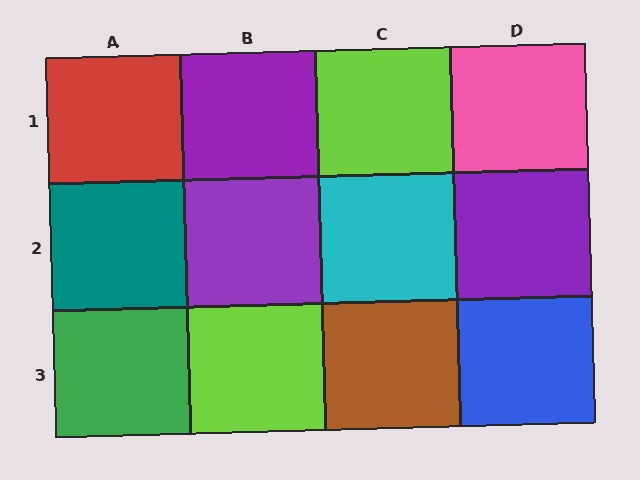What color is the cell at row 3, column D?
Blue.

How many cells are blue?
1 cell is blue.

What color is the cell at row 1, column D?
Pink.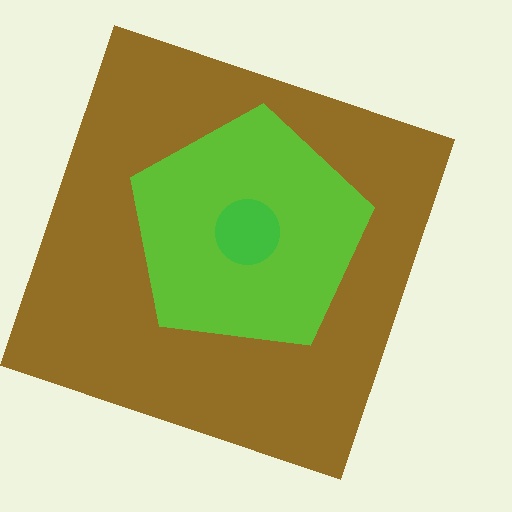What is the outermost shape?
The brown square.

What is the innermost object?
The green circle.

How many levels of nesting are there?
3.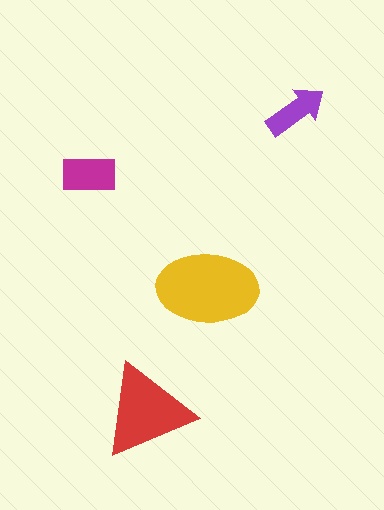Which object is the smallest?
The purple arrow.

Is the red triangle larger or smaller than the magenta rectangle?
Larger.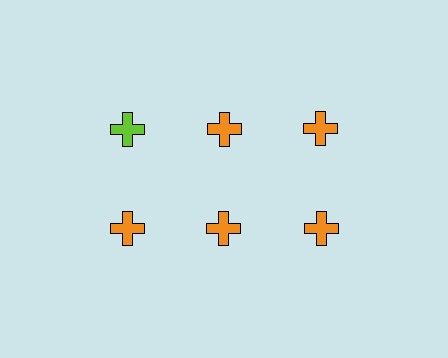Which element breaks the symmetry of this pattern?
The lime cross in the top row, leftmost column breaks the symmetry. All other shapes are orange crosses.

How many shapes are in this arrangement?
There are 6 shapes arranged in a grid pattern.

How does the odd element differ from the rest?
It has a different color: lime instead of orange.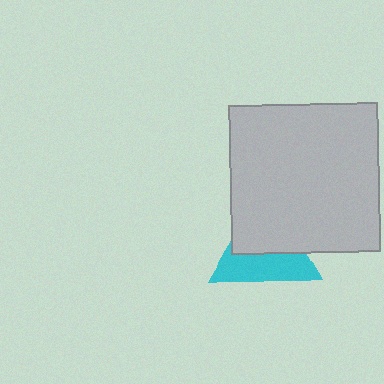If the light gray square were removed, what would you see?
You would see the complete cyan triangle.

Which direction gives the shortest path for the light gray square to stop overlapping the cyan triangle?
Moving up gives the shortest separation.